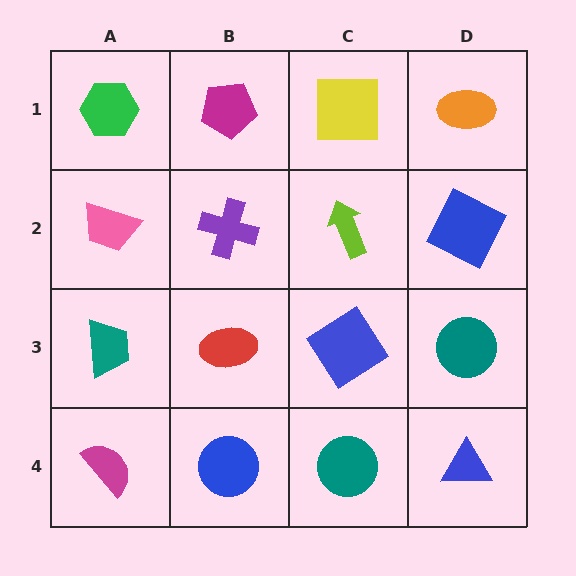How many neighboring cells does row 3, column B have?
4.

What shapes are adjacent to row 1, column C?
A lime arrow (row 2, column C), a magenta pentagon (row 1, column B), an orange ellipse (row 1, column D).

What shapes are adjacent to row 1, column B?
A purple cross (row 2, column B), a green hexagon (row 1, column A), a yellow square (row 1, column C).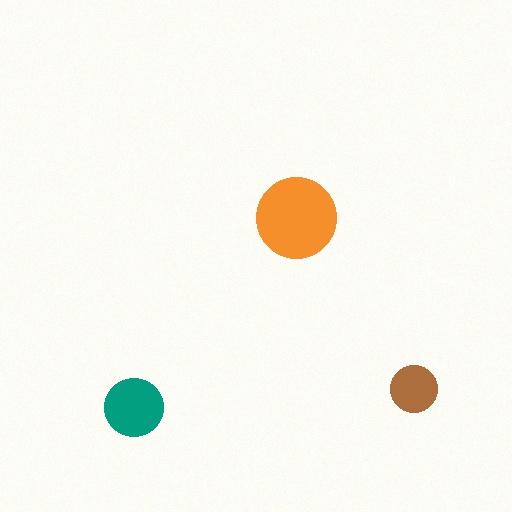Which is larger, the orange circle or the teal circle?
The orange one.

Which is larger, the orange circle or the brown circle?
The orange one.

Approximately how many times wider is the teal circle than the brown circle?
About 1.5 times wider.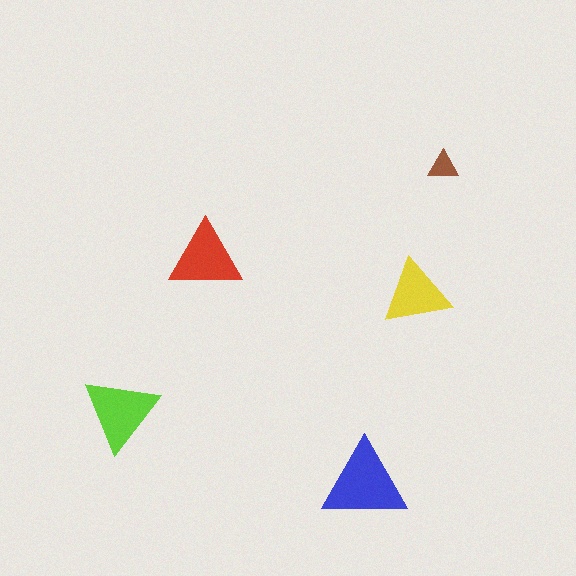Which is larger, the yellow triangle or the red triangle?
The red one.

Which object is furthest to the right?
The brown triangle is rightmost.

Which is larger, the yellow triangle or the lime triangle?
The lime one.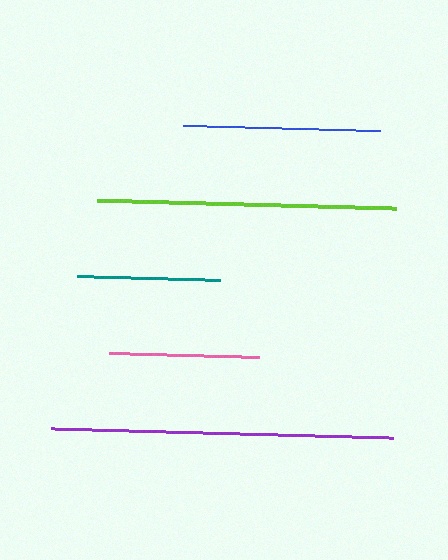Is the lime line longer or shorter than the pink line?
The lime line is longer than the pink line.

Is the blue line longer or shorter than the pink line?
The blue line is longer than the pink line.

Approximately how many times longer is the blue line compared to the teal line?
The blue line is approximately 1.4 times the length of the teal line.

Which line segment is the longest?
The purple line is the longest at approximately 341 pixels.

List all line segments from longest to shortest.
From longest to shortest: purple, lime, blue, pink, teal.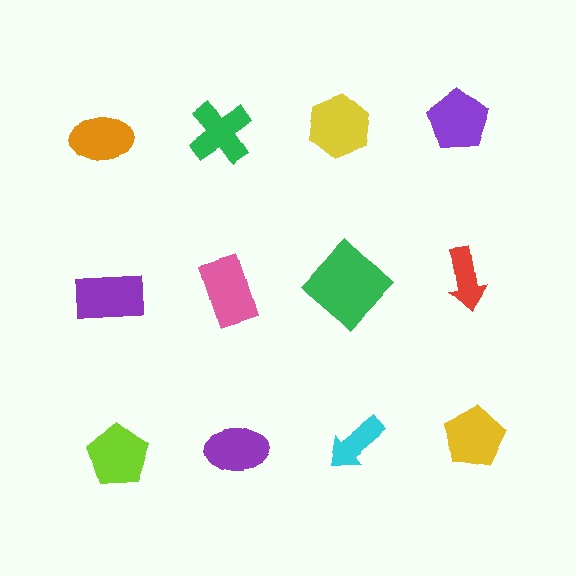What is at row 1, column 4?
A purple pentagon.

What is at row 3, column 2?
A purple ellipse.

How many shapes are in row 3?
4 shapes.